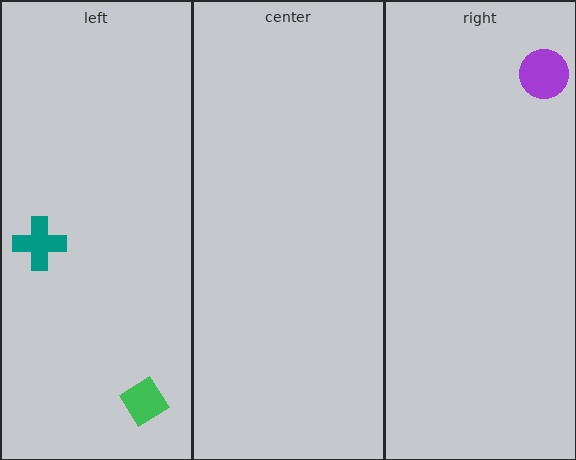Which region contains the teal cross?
The left region.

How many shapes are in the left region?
2.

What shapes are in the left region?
The green diamond, the teal cross.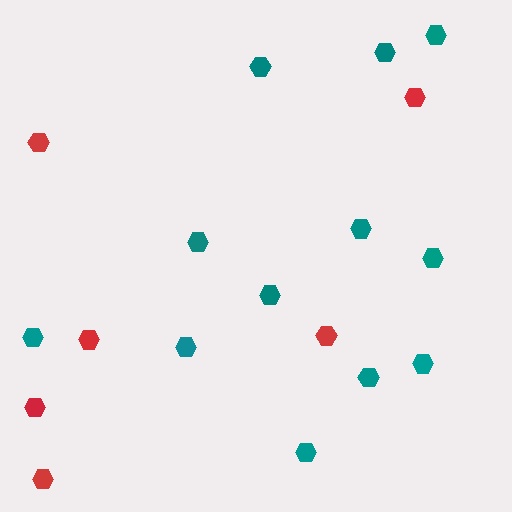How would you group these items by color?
There are 2 groups: one group of red hexagons (6) and one group of teal hexagons (12).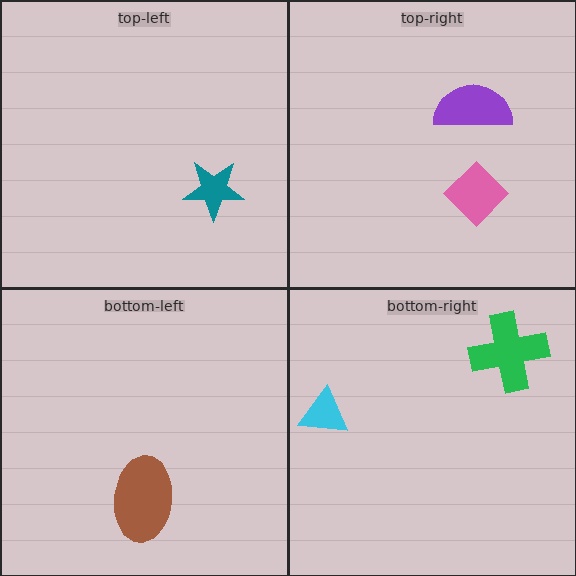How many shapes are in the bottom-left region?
1.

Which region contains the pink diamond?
The top-right region.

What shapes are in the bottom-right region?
The cyan triangle, the green cross.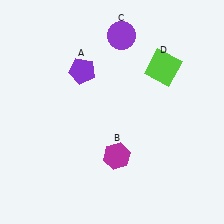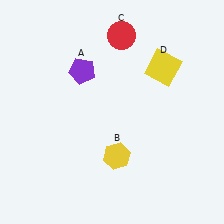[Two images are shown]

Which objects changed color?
B changed from magenta to yellow. C changed from purple to red. D changed from lime to yellow.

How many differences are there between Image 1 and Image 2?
There are 3 differences between the two images.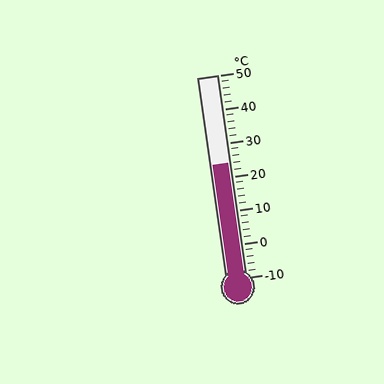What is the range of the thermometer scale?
The thermometer scale ranges from -10°C to 50°C.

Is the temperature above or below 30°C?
The temperature is below 30°C.